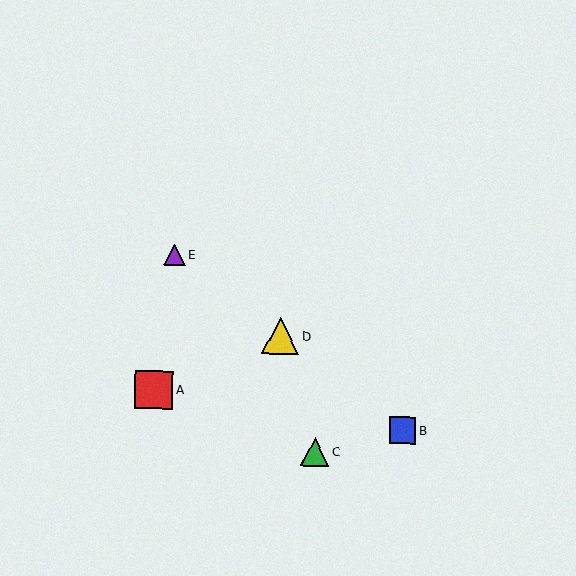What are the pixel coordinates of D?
Object D is at (280, 336).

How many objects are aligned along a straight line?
3 objects (B, D, E) are aligned along a straight line.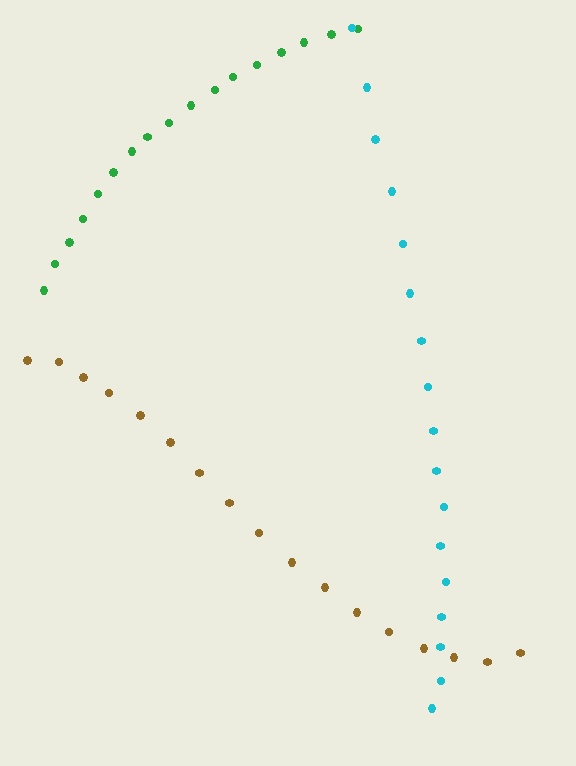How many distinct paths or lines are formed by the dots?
There are 3 distinct paths.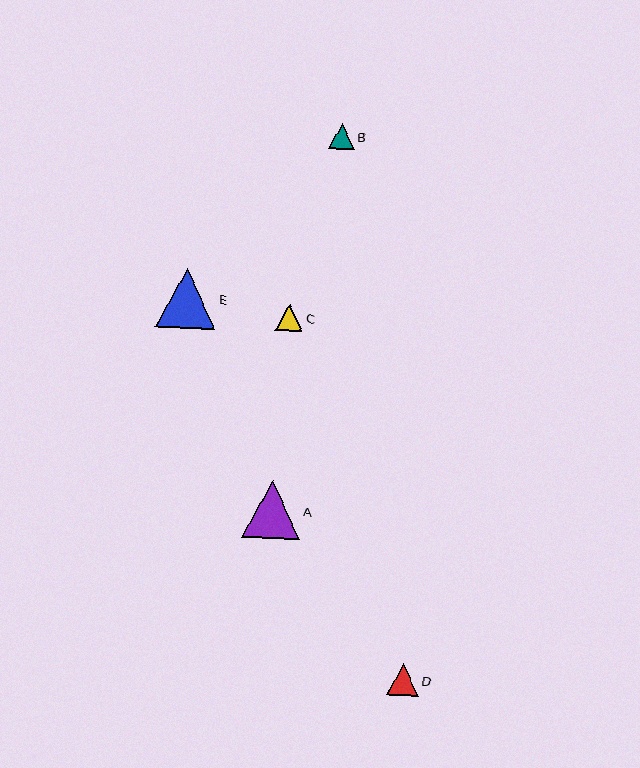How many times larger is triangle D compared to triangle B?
Triangle D is approximately 1.2 times the size of triangle B.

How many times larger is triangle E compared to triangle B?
Triangle E is approximately 2.3 times the size of triangle B.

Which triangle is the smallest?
Triangle B is the smallest with a size of approximately 26 pixels.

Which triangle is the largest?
Triangle E is the largest with a size of approximately 60 pixels.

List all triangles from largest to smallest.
From largest to smallest: E, A, D, C, B.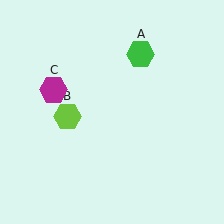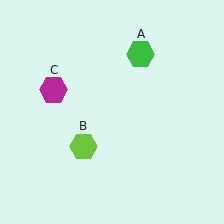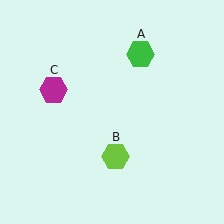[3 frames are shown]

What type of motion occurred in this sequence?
The lime hexagon (object B) rotated counterclockwise around the center of the scene.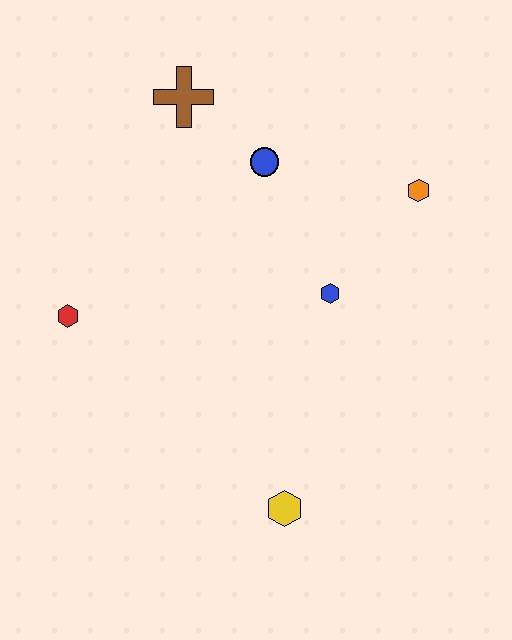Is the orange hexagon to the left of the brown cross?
No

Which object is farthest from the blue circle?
The yellow hexagon is farthest from the blue circle.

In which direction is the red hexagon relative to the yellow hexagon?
The red hexagon is to the left of the yellow hexagon.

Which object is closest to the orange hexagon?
The blue hexagon is closest to the orange hexagon.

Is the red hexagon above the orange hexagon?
No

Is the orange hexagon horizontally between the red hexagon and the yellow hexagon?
No